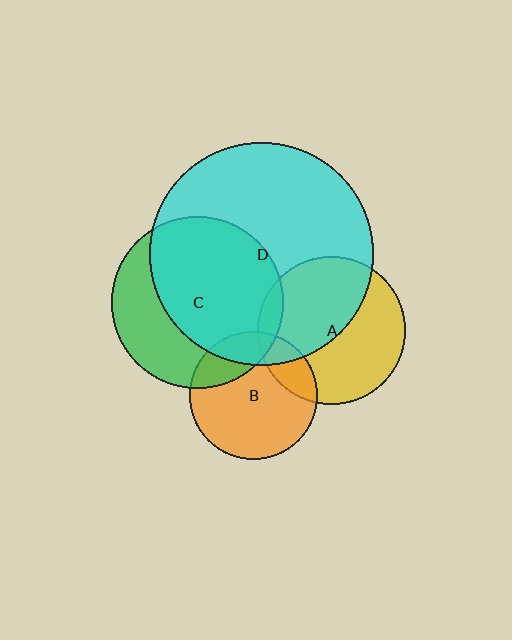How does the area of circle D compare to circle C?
Approximately 1.7 times.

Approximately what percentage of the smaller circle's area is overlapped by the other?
Approximately 20%.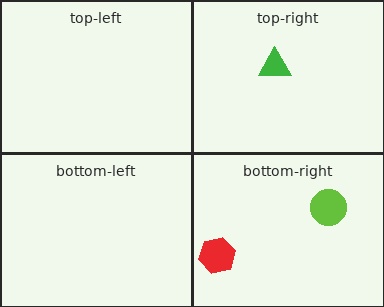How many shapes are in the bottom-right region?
2.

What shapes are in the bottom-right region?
The red hexagon, the lime circle.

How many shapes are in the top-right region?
1.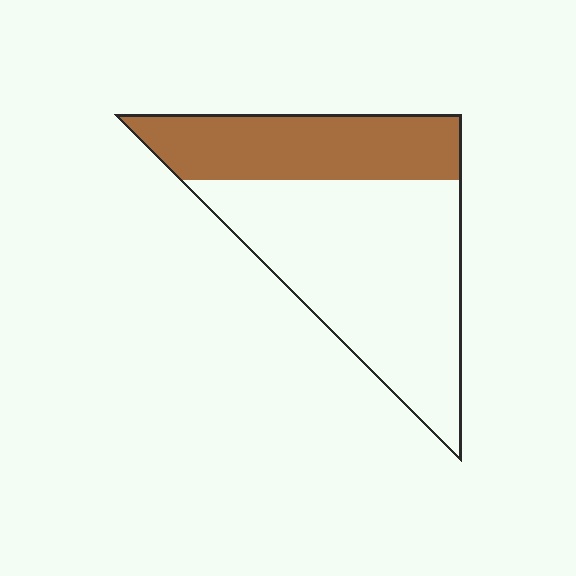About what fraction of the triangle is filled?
About one third (1/3).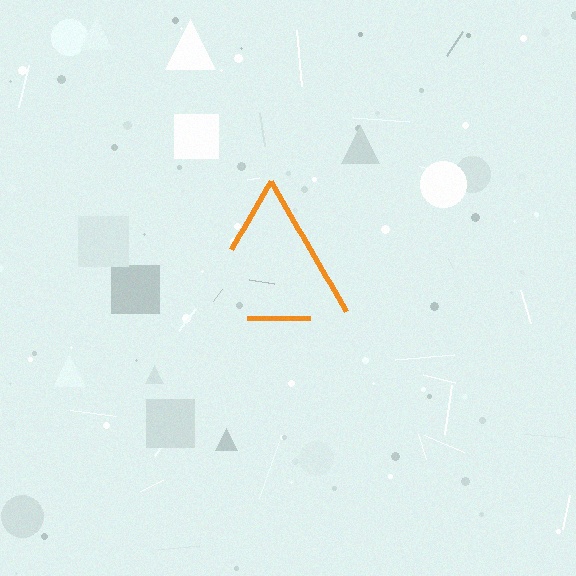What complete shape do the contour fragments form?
The contour fragments form a triangle.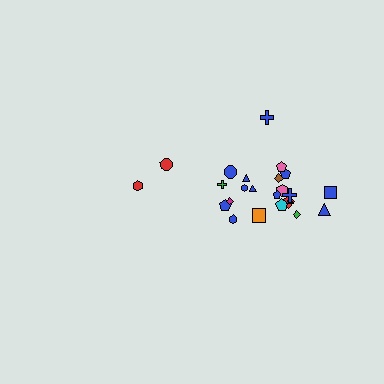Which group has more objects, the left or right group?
The right group.